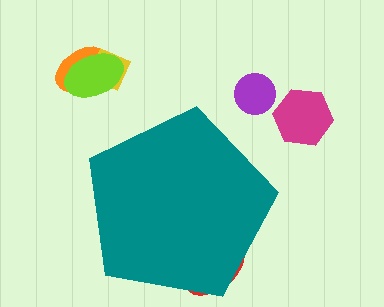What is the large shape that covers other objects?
A teal pentagon.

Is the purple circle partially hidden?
No, the purple circle is fully visible.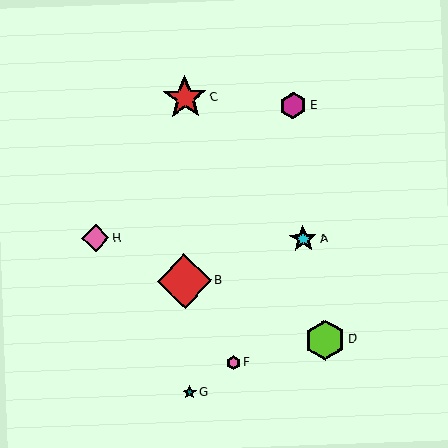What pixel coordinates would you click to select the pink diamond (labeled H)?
Click at (95, 238) to select the pink diamond H.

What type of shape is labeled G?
Shape G is a teal star.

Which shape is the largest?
The red diamond (labeled B) is the largest.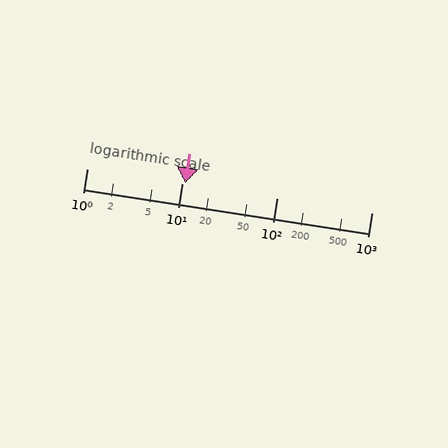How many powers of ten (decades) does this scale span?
The scale spans 3 decades, from 1 to 1000.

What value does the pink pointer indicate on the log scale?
The pointer indicates approximately 11.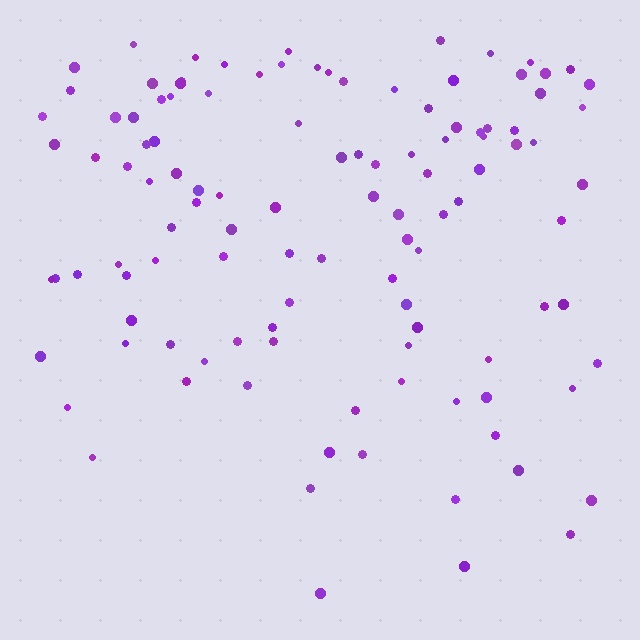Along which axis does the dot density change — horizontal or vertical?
Vertical.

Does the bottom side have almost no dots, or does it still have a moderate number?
Still a moderate number, just noticeably fewer than the top.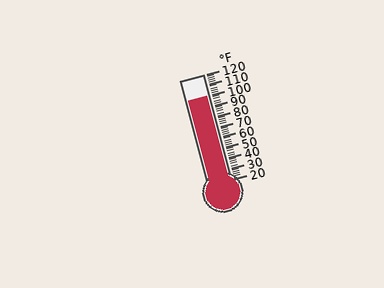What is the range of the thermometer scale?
The thermometer scale ranges from 20°F to 120°F.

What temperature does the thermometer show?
The thermometer shows approximately 100°F.